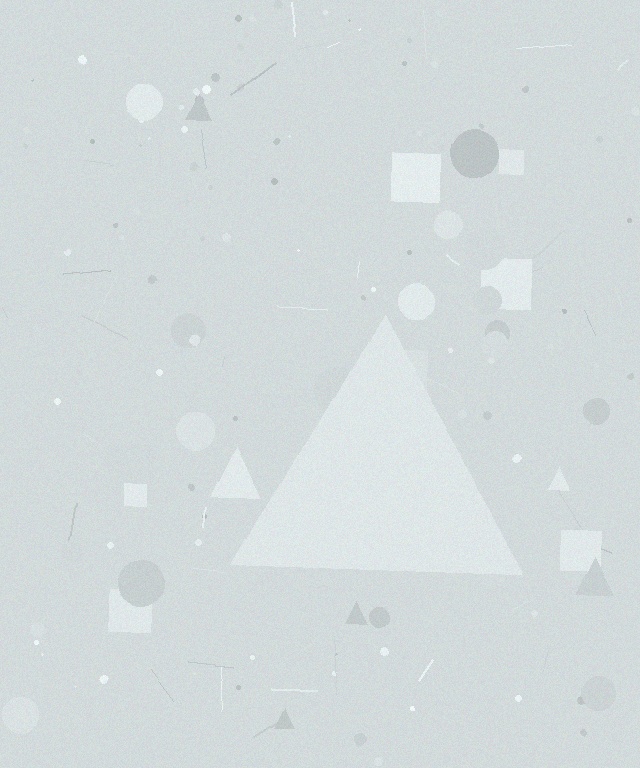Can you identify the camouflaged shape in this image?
The camouflaged shape is a triangle.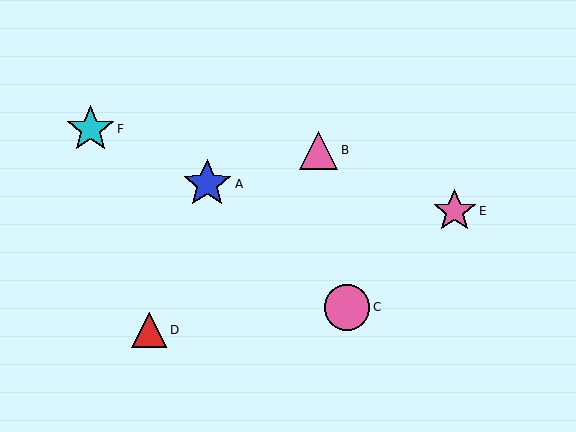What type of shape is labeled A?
Shape A is a blue star.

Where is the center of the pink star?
The center of the pink star is at (455, 211).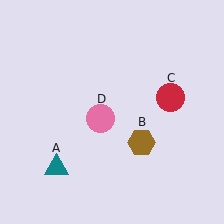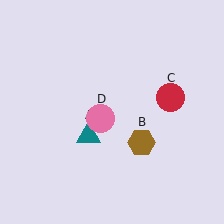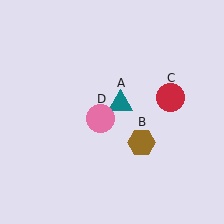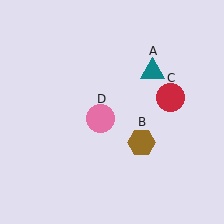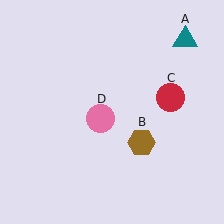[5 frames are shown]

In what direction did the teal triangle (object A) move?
The teal triangle (object A) moved up and to the right.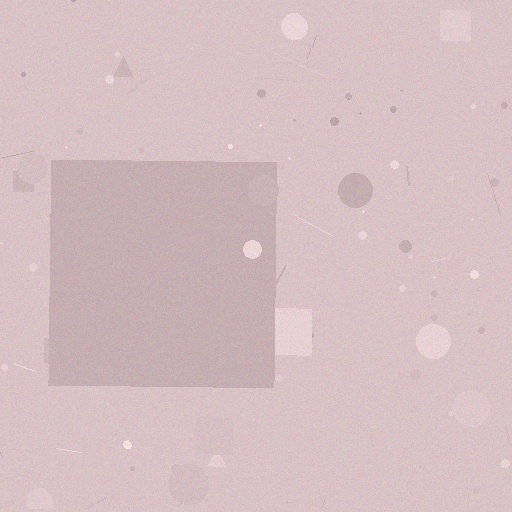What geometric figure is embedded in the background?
A square is embedded in the background.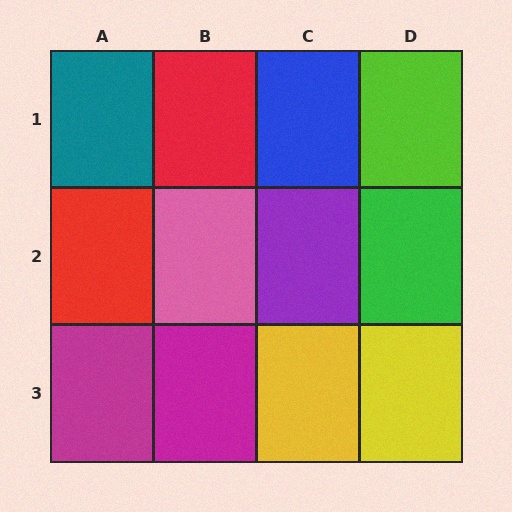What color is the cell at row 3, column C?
Yellow.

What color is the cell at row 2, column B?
Pink.